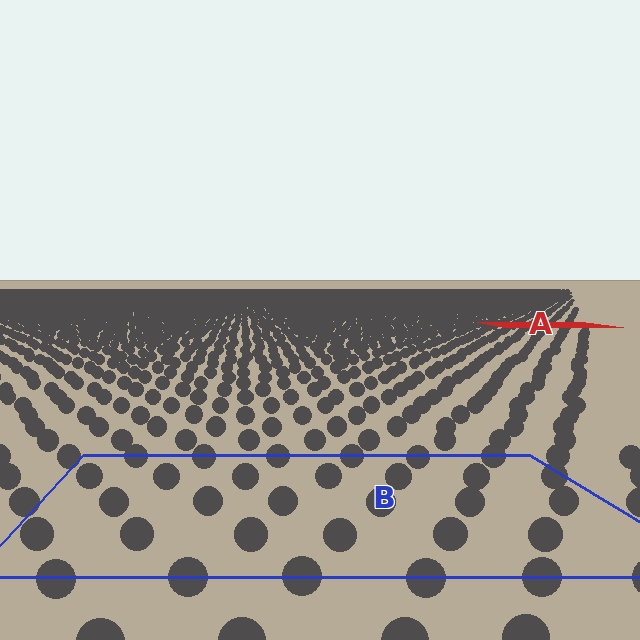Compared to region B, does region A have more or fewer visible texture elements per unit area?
Region A has more texture elements per unit area — they are packed more densely because it is farther away.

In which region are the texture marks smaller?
The texture marks are smaller in region A, because it is farther away.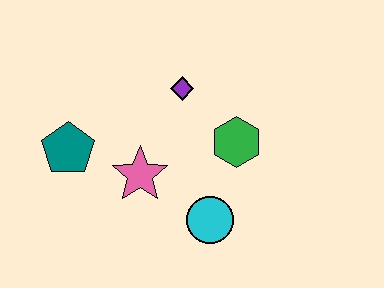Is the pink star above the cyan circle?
Yes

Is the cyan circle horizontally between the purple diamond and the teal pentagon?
No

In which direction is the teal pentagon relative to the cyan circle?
The teal pentagon is to the left of the cyan circle.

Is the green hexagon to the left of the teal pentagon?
No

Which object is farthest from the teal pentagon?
The green hexagon is farthest from the teal pentagon.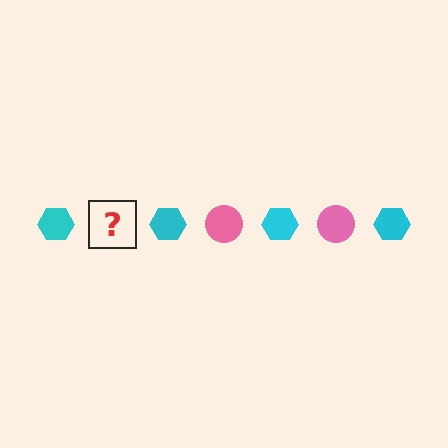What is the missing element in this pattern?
The missing element is a pink circle.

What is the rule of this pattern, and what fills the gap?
The rule is that the pattern alternates between cyan hexagon and pink circle. The gap should be filled with a pink circle.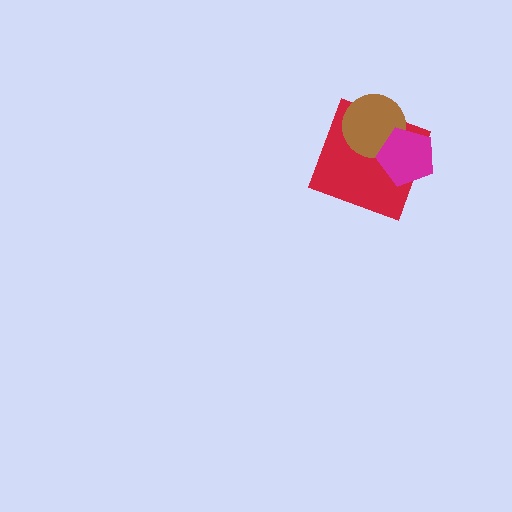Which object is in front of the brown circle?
The magenta pentagon is in front of the brown circle.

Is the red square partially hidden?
Yes, it is partially covered by another shape.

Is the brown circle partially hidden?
Yes, it is partially covered by another shape.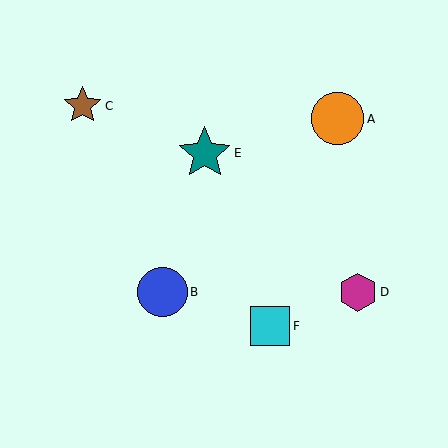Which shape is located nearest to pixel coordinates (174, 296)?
The blue circle (labeled B) at (162, 292) is nearest to that location.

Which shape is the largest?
The teal star (labeled E) is the largest.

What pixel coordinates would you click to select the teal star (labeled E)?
Click at (205, 153) to select the teal star E.